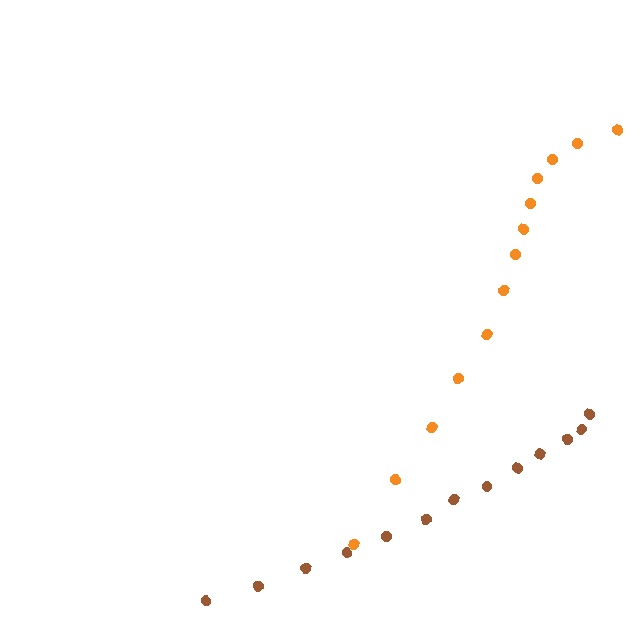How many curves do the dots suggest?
There are 2 distinct paths.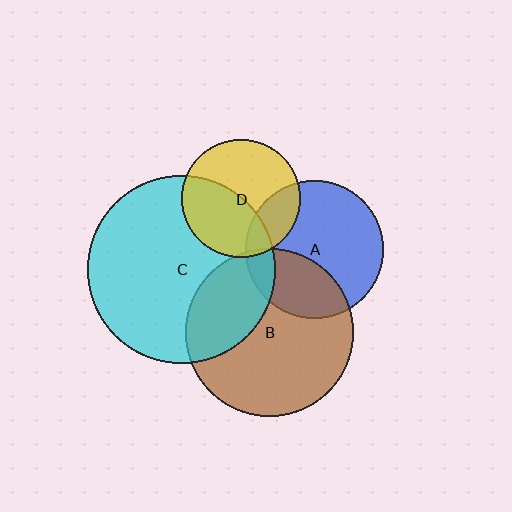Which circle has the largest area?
Circle C (cyan).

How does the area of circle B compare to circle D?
Approximately 2.0 times.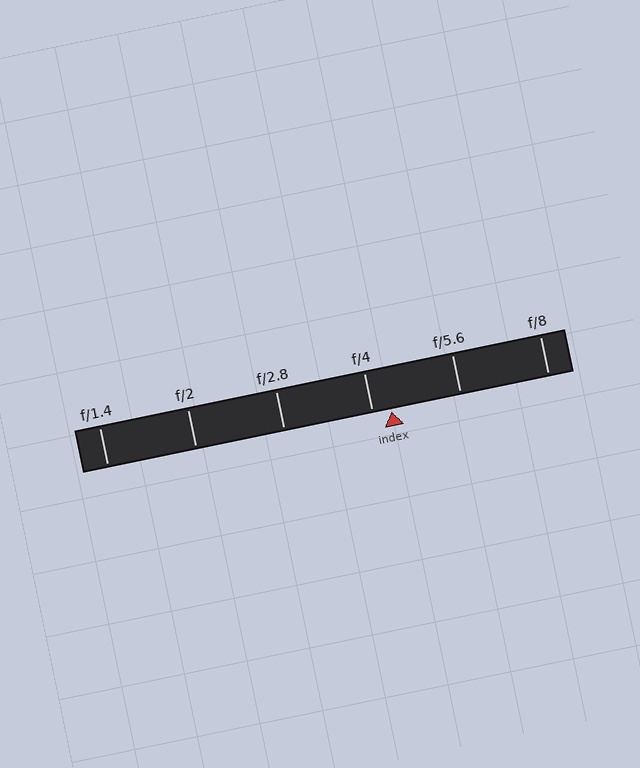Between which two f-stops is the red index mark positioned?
The index mark is between f/4 and f/5.6.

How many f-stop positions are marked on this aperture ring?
There are 6 f-stop positions marked.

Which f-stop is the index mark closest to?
The index mark is closest to f/4.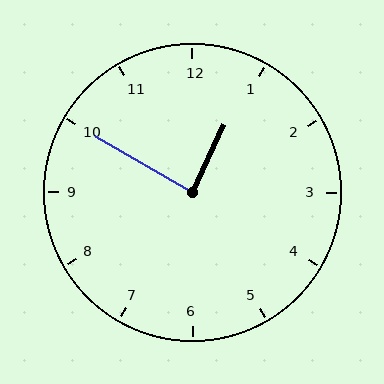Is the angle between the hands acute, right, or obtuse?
It is right.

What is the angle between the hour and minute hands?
Approximately 85 degrees.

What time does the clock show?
12:50.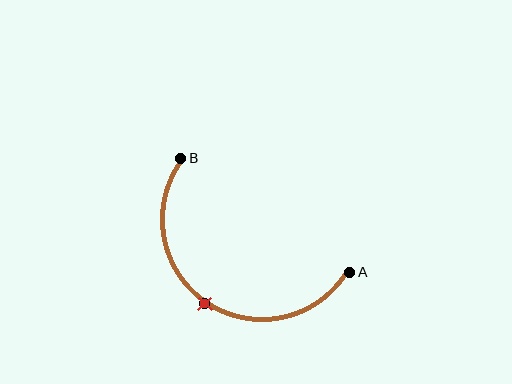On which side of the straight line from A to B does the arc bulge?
The arc bulges below and to the left of the straight line connecting A and B.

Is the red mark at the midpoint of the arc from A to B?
Yes. The red mark lies on the arc at equal arc-length from both A and B — it is the arc midpoint.